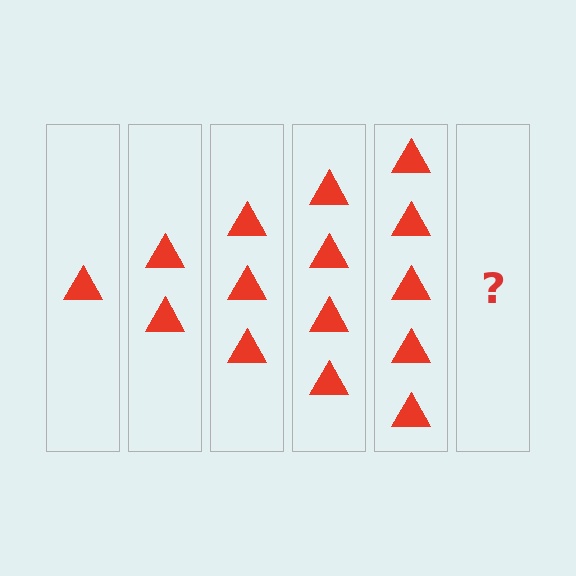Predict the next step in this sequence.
The next step is 6 triangles.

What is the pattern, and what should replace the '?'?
The pattern is that each step adds one more triangle. The '?' should be 6 triangles.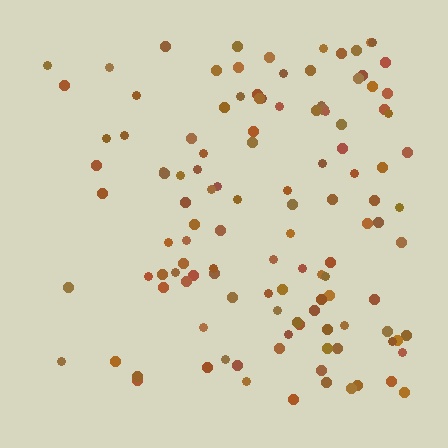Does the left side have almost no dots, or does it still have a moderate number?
Still a moderate number, just noticeably fewer than the right.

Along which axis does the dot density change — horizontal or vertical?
Horizontal.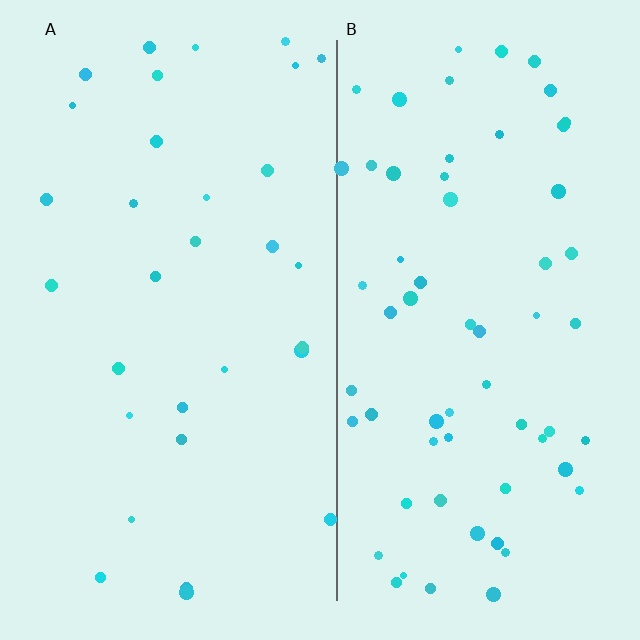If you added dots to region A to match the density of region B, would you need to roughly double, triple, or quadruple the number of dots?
Approximately double.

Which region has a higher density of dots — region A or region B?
B (the right).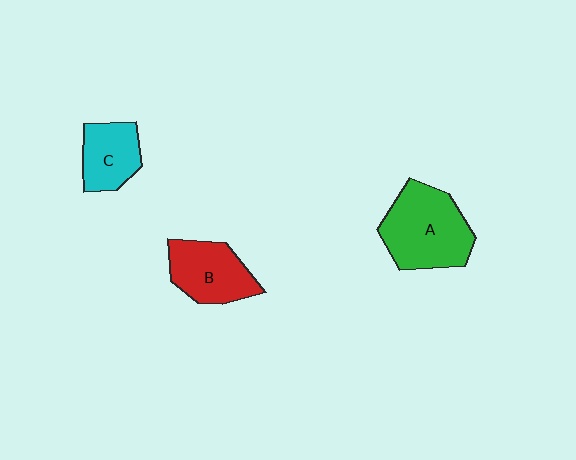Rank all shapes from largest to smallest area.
From largest to smallest: A (green), B (red), C (cyan).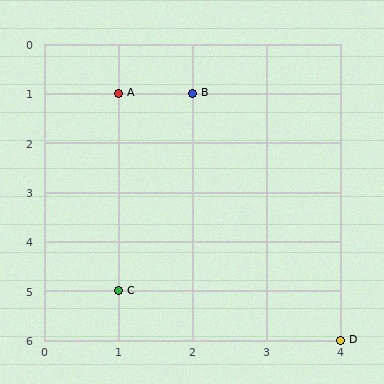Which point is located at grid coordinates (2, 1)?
Point B is at (2, 1).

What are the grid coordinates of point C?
Point C is at grid coordinates (1, 5).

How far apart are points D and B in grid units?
Points D and B are 2 columns and 5 rows apart (about 5.4 grid units diagonally).